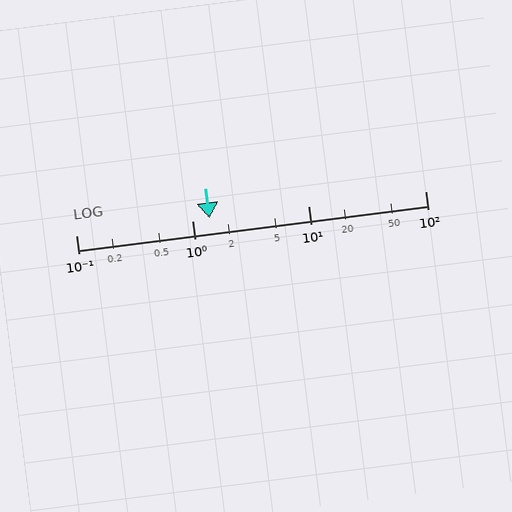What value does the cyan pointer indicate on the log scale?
The pointer indicates approximately 1.4.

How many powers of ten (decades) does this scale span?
The scale spans 3 decades, from 0.1 to 100.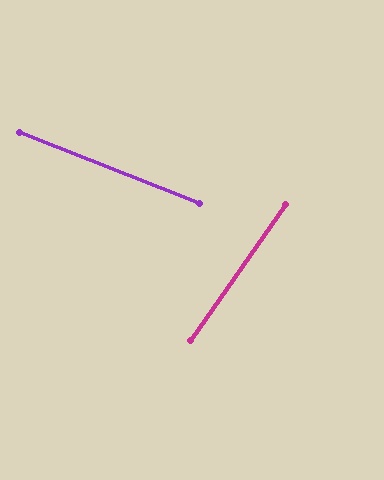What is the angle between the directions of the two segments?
Approximately 77 degrees.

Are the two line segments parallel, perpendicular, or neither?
Neither parallel nor perpendicular — they differ by about 77°.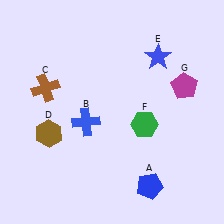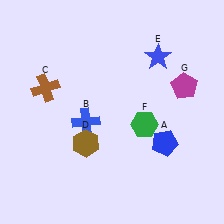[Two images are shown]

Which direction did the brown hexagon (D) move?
The brown hexagon (D) moved right.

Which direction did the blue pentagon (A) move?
The blue pentagon (A) moved up.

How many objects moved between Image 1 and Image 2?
2 objects moved between the two images.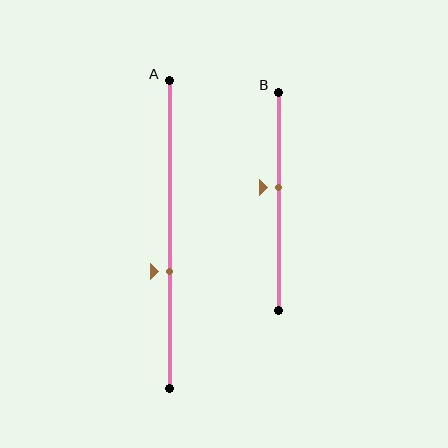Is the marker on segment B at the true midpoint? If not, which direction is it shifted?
No, the marker on segment B is shifted upward by about 6% of the segment length.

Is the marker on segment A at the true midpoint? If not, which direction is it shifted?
No, the marker on segment A is shifted downward by about 12% of the segment length.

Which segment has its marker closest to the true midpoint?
Segment B has its marker closest to the true midpoint.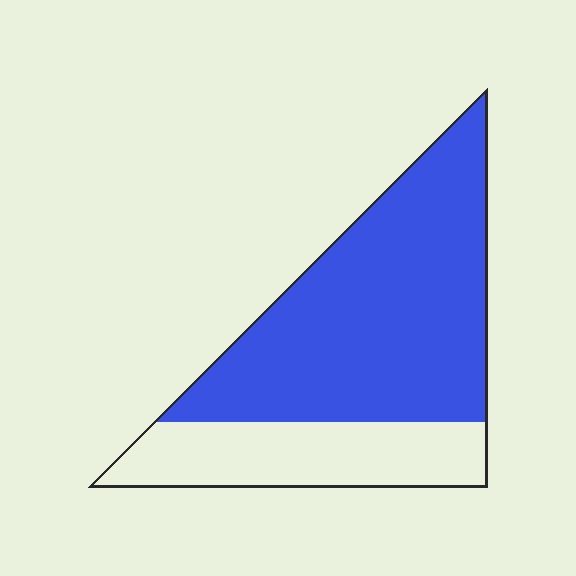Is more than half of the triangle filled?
Yes.